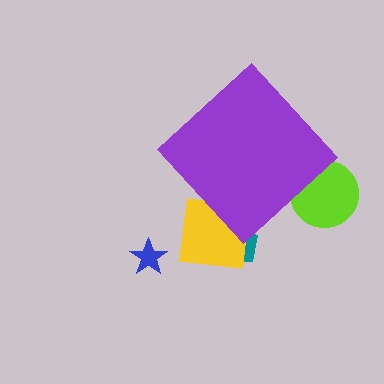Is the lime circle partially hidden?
Yes, the lime circle is partially hidden behind the purple diamond.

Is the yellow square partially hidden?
Yes, the yellow square is partially hidden behind the purple diamond.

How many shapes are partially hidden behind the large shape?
3 shapes are partially hidden.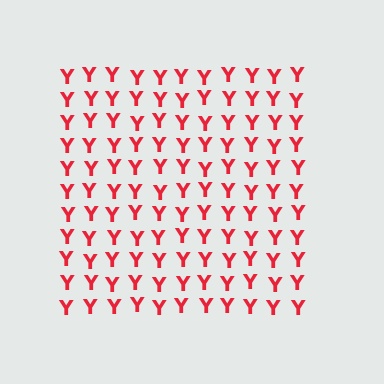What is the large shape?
The large shape is a square.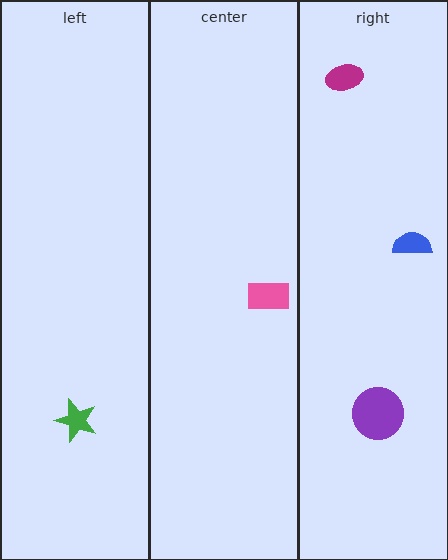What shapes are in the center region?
The pink rectangle.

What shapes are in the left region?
The green star.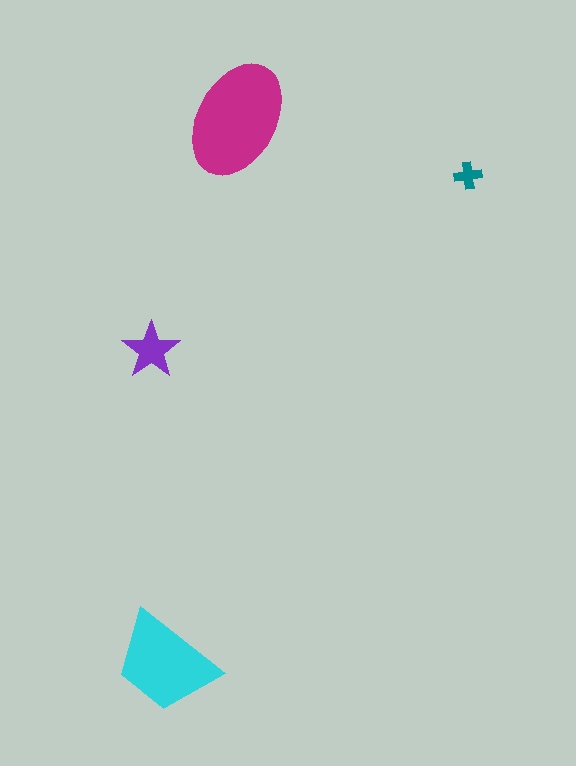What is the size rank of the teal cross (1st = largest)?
4th.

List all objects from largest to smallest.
The magenta ellipse, the cyan trapezoid, the purple star, the teal cross.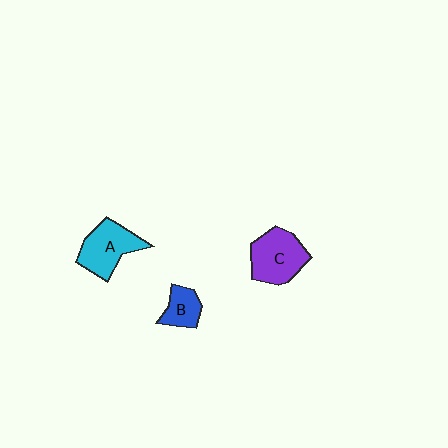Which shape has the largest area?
Shape C (purple).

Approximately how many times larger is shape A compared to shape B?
Approximately 1.8 times.